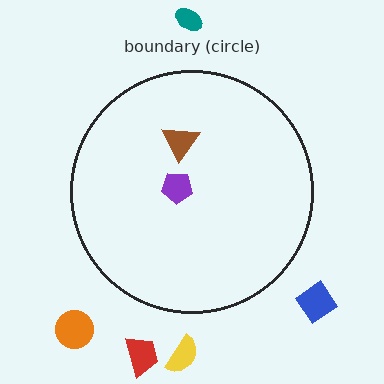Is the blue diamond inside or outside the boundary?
Outside.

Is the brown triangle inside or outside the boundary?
Inside.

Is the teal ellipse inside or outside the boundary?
Outside.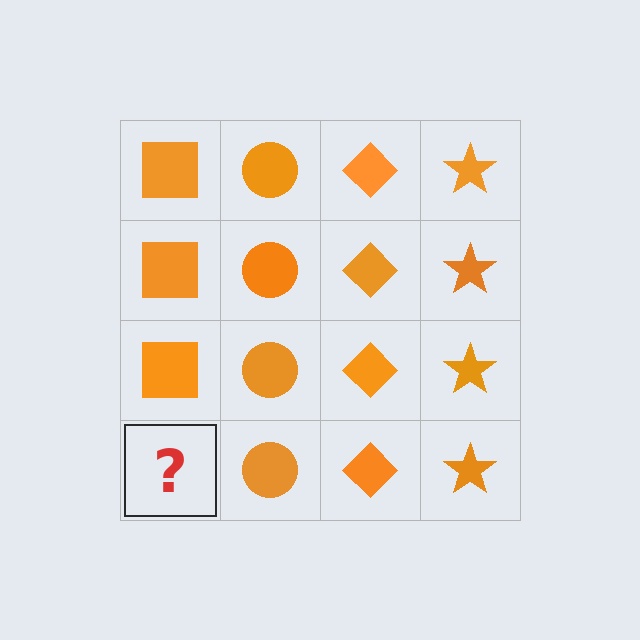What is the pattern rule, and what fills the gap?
The rule is that each column has a consistent shape. The gap should be filled with an orange square.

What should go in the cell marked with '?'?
The missing cell should contain an orange square.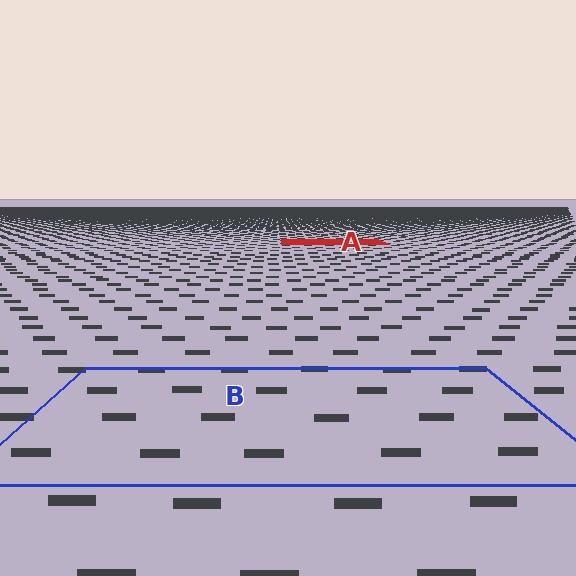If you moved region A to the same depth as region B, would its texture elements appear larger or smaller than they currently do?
They would appear larger. At a closer depth, the same texture elements are projected at a bigger on-screen size.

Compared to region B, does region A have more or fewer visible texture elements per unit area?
Region A has more texture elements per unit area — they are packed more densely because it is farther away.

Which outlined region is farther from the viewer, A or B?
Region A is farther from the viewer — the texture elements inside it appear smaller and more densely packed.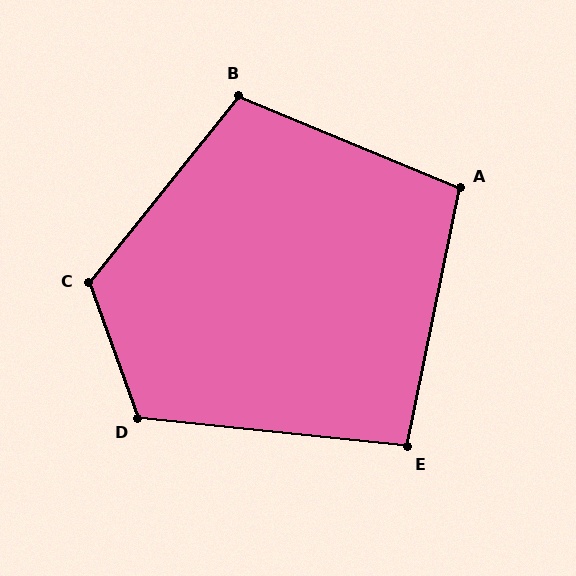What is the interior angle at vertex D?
Approximately 116 degrees (obtuse).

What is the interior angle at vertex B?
Approximately 106 degrees (obtuse).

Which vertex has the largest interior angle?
C, at approximately 122 degrees.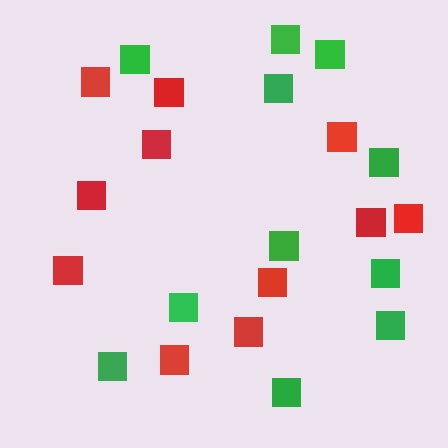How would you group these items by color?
There are 2 groups: one group of green squares (11) and one group of red squares (11).